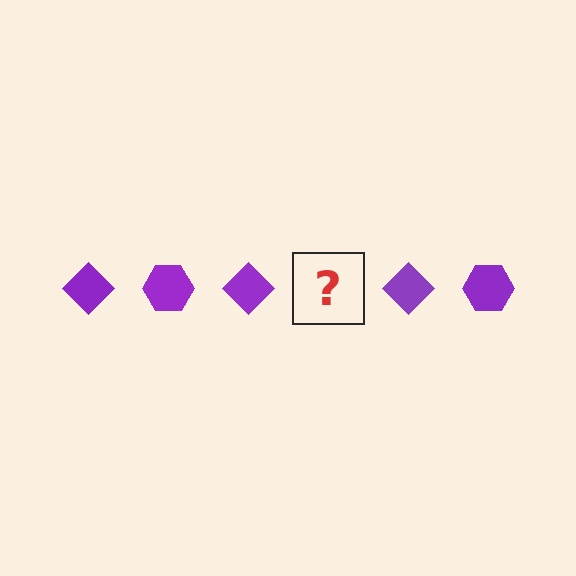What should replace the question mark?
The question mark should be replaced with a purple hexagon.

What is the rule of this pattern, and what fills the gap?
The rule is that the pattern cycles through diamond, hexagon shapes in purple. The gap should be filled with a purple hexagon.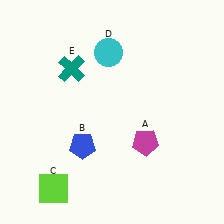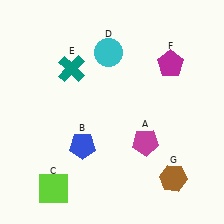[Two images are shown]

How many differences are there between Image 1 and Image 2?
There are 2 differences between the two images.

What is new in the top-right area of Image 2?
A magenta pentagon (F) was added in the top-right area of Image 2.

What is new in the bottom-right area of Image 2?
A brown hexagon (G) was added in the bottom-right area of Image 2.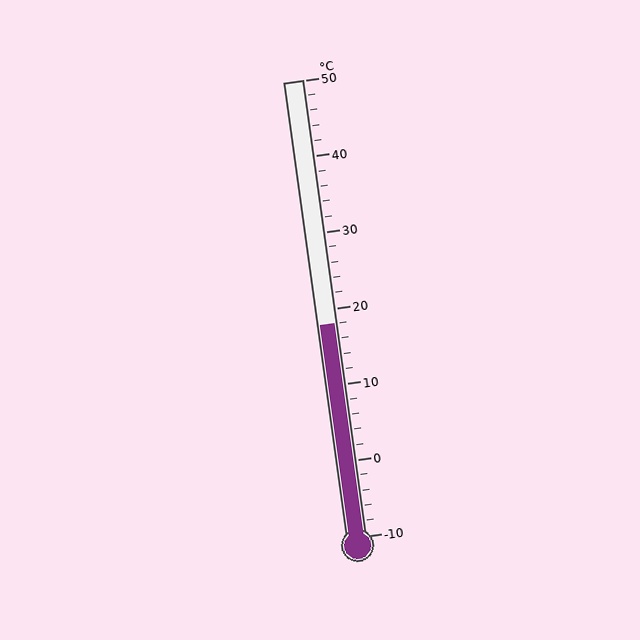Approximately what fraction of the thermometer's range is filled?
The thermometer is filled to approximately 45% of its range.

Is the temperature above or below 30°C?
The temperature is below 30°C.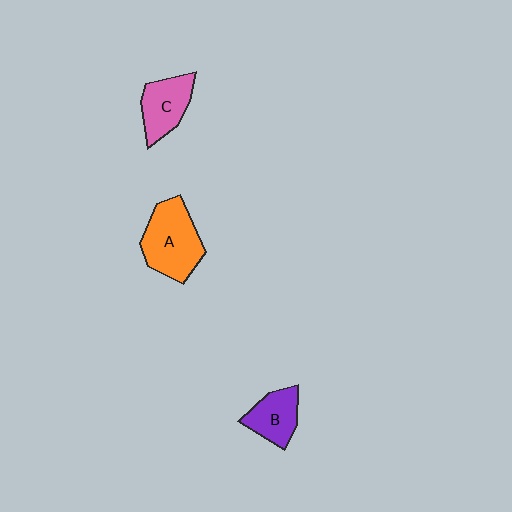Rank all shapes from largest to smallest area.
From largest to smallest: A (orange), C (pink), B (purple).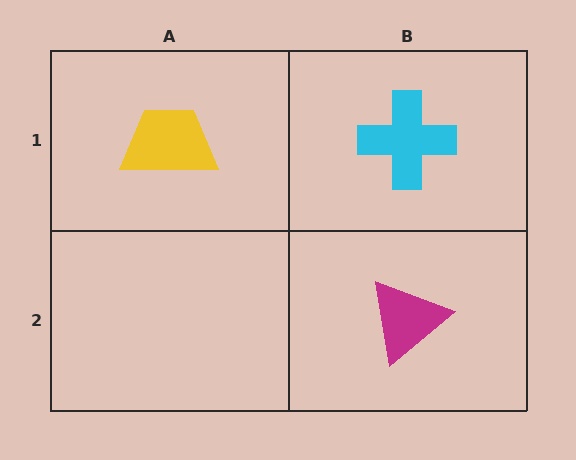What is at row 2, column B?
A magenta triangle.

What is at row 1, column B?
A cyan cross.